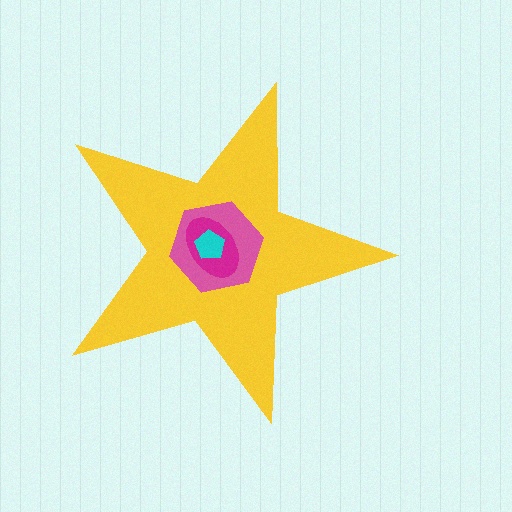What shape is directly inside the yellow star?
The pink hexagon.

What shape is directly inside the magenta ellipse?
The cyan pentagon.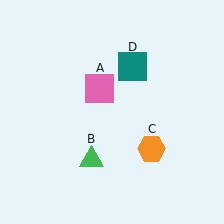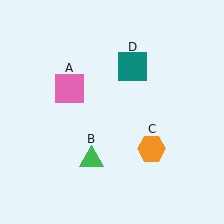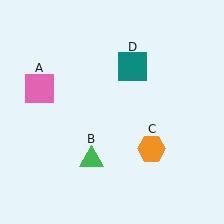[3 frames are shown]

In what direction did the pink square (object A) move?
The pink square (object A) moved left.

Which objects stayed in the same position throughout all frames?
Green triangle (object B) and orange hexagon (object C) and teal square (object D) remained stationary.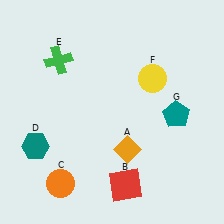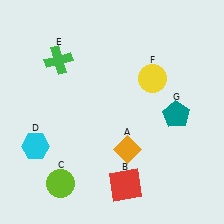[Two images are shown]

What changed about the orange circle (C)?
In Image 1, C is orange. In Image 2, it changed to lime.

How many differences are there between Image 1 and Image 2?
There are 2 differences between the two images.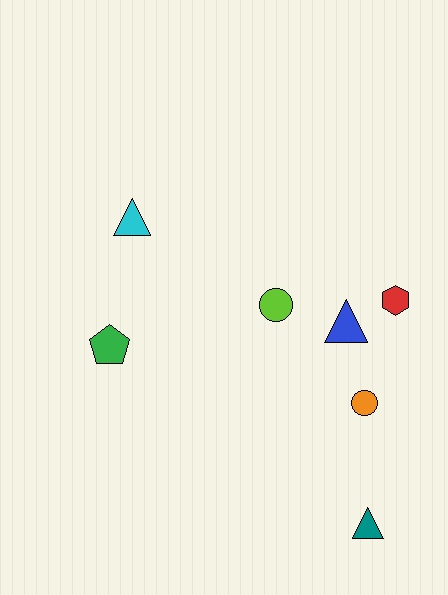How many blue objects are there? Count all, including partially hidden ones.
There is 1 blue object.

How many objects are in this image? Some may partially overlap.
There are 7 objects.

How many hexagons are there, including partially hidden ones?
There is 1 hexagon.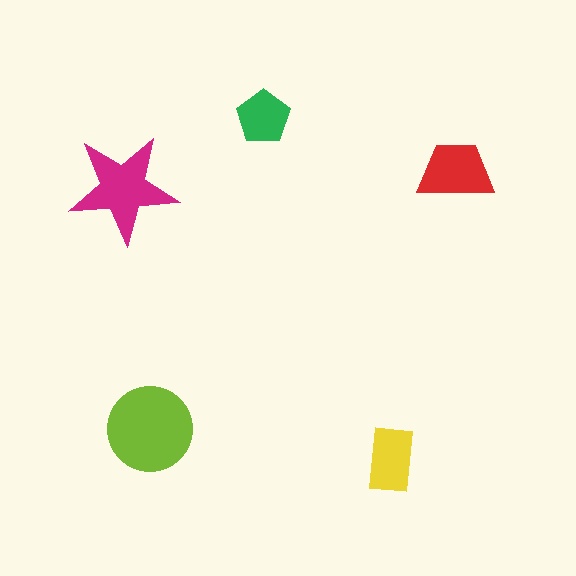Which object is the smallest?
The green pentagon.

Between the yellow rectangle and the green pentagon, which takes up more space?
The yellow rectangle.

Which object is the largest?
The lime circle.